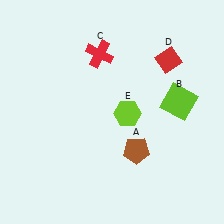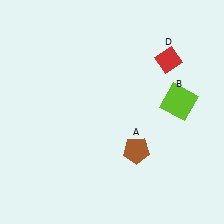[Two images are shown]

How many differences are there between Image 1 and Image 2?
There are 2 differences between the two images.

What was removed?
The lime hexagon (E), the red cross (C) were removed in Image 2.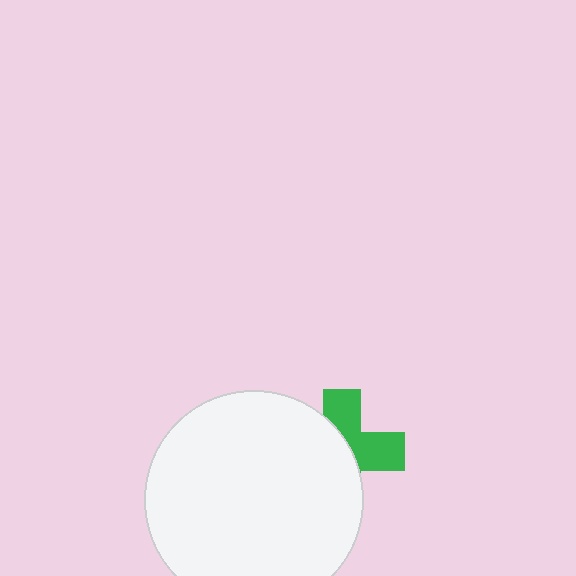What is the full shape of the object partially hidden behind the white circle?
The partially hidden object is a green cross.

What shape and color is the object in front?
The object in front is a white circle.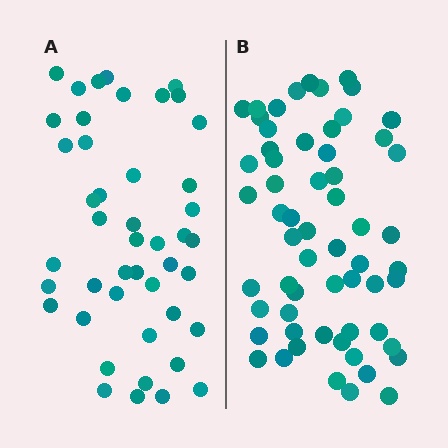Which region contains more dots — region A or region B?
Region B (the right region) has more dots.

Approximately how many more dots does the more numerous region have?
Region B has approximately 15 more dots than region A.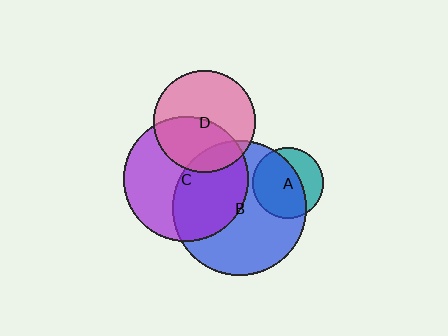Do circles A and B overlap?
Yes.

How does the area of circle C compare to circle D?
Approximately 1.5 times.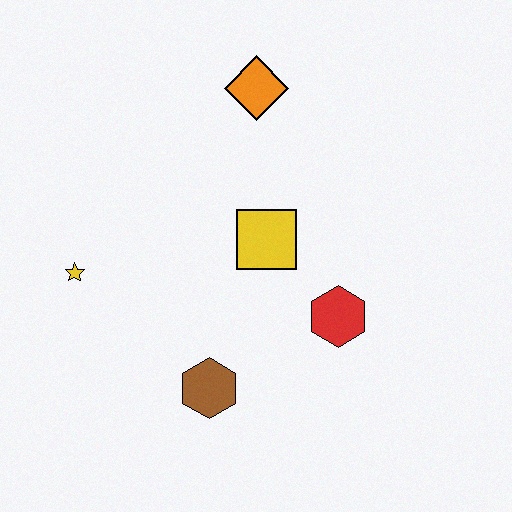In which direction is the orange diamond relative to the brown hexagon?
The orange diamond is above the brown hexagon.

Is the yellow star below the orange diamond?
Yes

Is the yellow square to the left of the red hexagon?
Yes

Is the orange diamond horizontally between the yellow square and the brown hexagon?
Yes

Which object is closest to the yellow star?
The brown hexagon is closest to the yellow star.